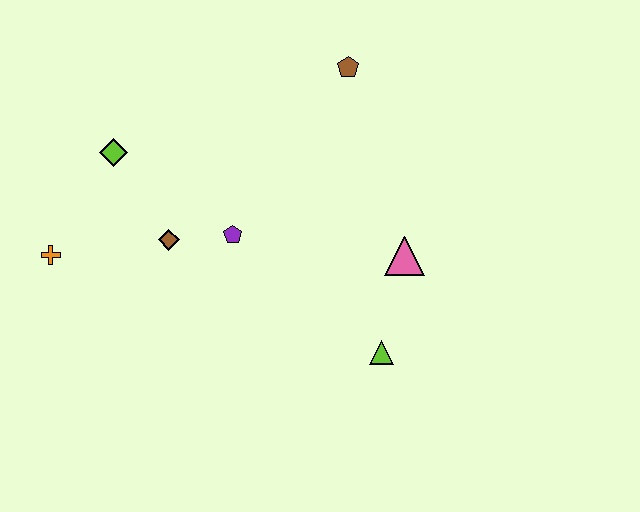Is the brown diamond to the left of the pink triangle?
Yes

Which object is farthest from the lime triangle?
The orange cross is farthest from the lime triangle.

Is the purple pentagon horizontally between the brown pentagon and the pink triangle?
No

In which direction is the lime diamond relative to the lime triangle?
The lime diamond is to the left of the lime triangle.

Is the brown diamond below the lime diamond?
Yes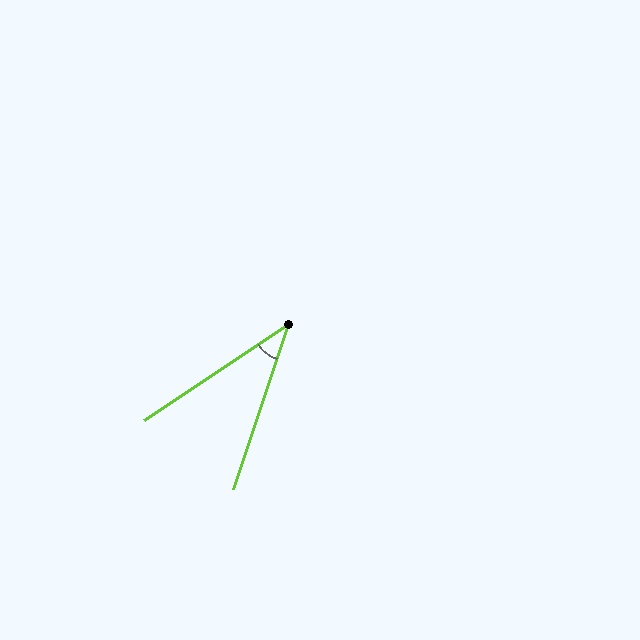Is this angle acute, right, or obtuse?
It is acute.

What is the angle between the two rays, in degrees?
Approximately 38 degrees.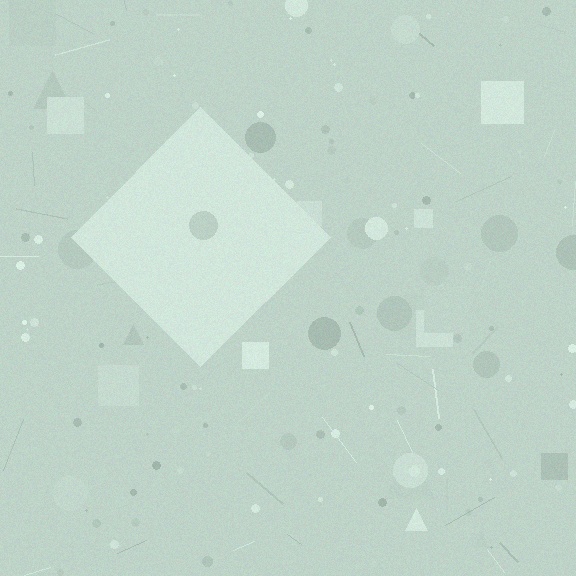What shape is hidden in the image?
A diamond is hidden in the image.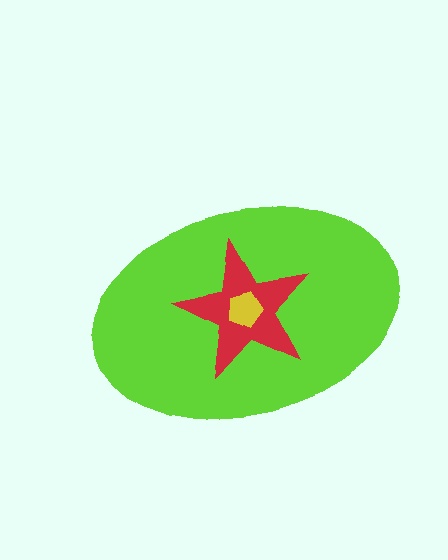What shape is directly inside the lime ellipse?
The red star.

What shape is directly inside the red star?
The yellow pentagon.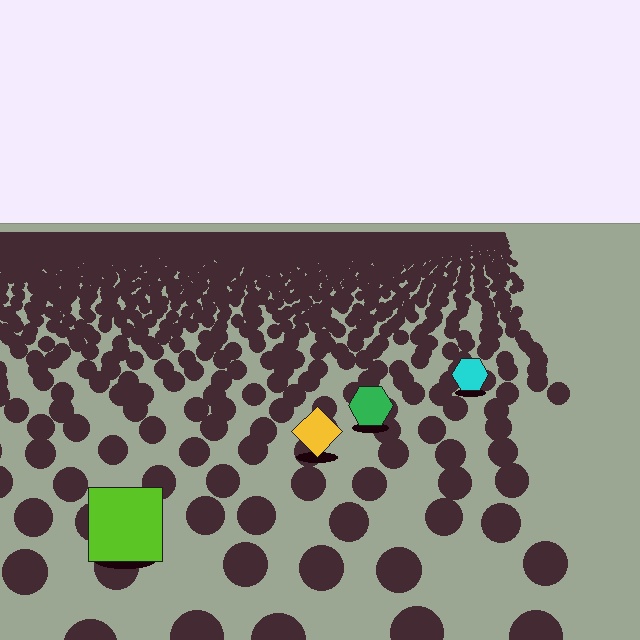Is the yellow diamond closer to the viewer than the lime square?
No. The lime square is closer — you can tell from the texture gradient: the ground texture is coarser near it.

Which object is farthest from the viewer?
The cyan hexagon is farthest from the viewer. It appears smaller and the ground texture around it is denser.